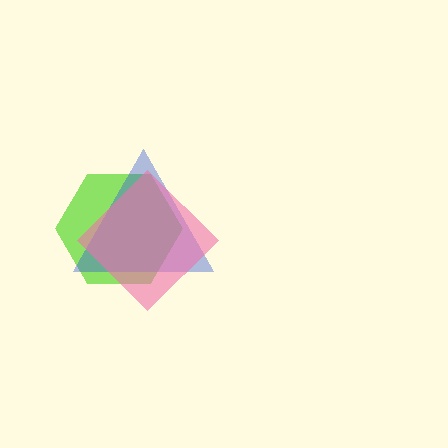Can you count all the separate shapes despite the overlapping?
Yes, there are 3 separate shapes.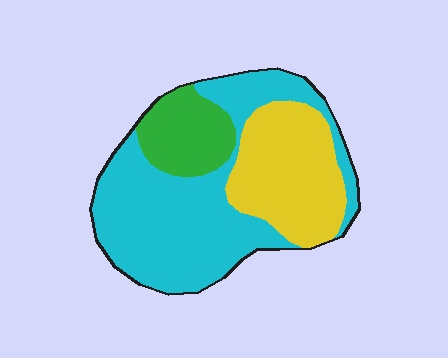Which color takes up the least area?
Green, at roughly 15%.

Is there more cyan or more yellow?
Cyan.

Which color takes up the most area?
Cyan, at roughly 55%.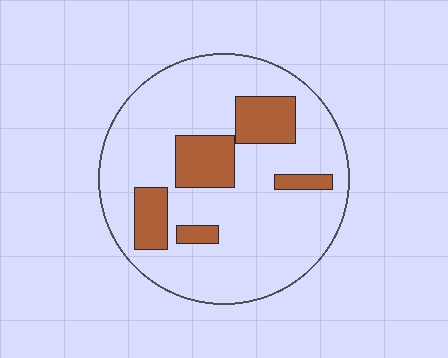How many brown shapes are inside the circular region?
5.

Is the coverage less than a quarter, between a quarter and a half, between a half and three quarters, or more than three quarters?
Less than a quarter.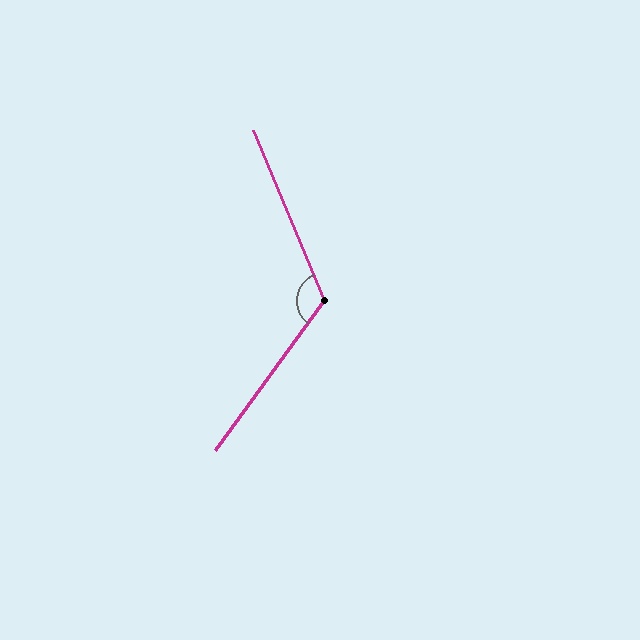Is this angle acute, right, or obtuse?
It is obtuse.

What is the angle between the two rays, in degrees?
Approximately 121 degrees.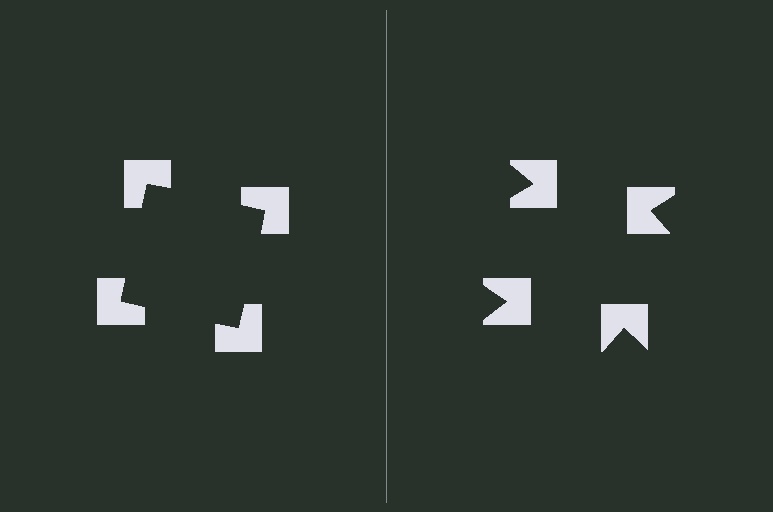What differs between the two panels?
The notched squares are positioned identically on both sides; only the wedge orientations differ. On the left they align to a square; on the right they are misaligned.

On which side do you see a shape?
An illusory square appears on the left side. On the right side the wedge cuts are rotated, so no coherent shape forms.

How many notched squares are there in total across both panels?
8 — 4 on each side.